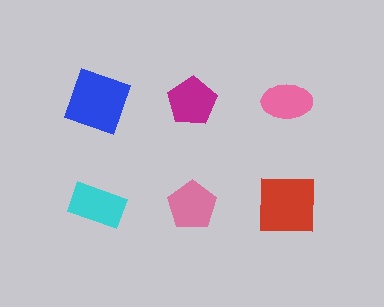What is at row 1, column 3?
A pink ellipse.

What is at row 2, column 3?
A red square.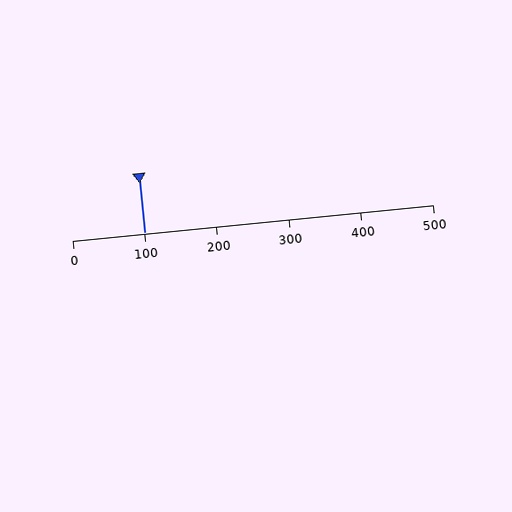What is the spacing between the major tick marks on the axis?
The major ticks are spaced 100 apart.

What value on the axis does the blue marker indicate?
The marker indicates approximately 100.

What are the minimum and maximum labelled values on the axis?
The axis runs from 0 to 500.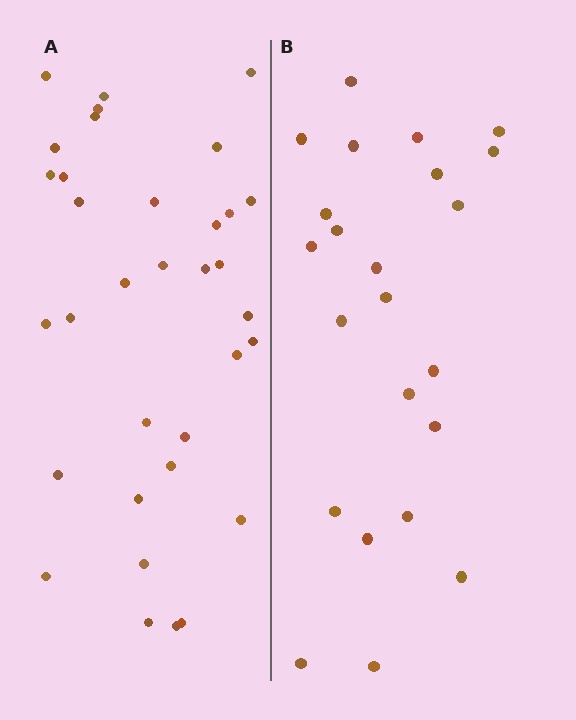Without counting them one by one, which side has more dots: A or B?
Region A (the left region) has more dots.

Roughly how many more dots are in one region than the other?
Region A has roughly 12 or so more dots than region B.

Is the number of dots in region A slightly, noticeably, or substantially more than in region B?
Region A has substantially more. The ratio is roughly 1.5 to 1.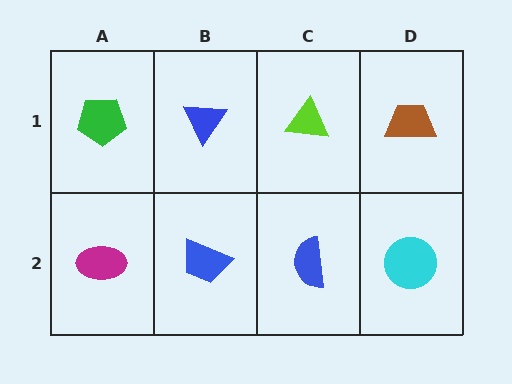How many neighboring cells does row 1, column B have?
3.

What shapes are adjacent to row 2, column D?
A brown trapezoid (row 1, column D), a blue semicircle (row 2, column C).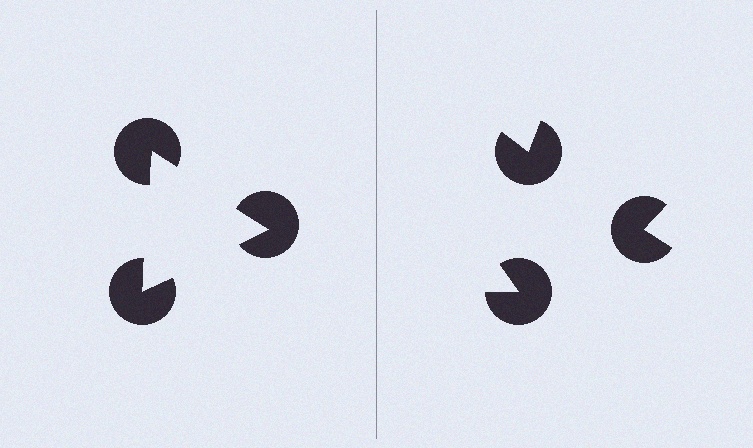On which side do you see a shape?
An illusory triangle appears on the left side. On the right side the wedge cuts are rotated, so no coherent shape forms.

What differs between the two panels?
The pac-man discs are positioned identically on both sides; only the wedge orientations differ. On the left they align to a triangle; on the right they are misaligned.